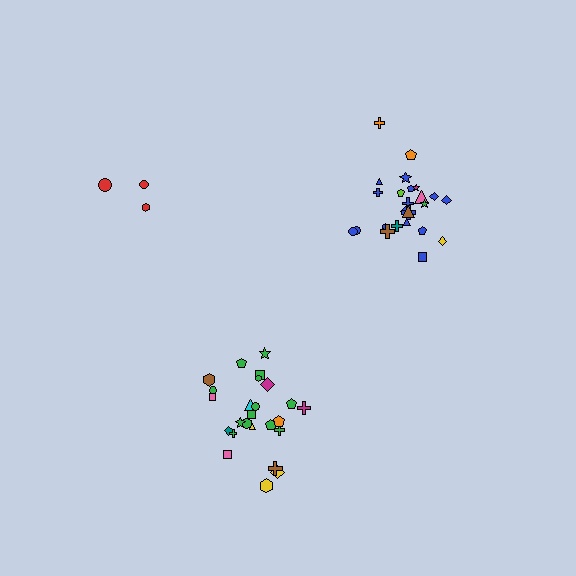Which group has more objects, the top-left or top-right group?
The top-right group.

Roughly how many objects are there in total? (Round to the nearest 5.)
Roughly 55 objects in total.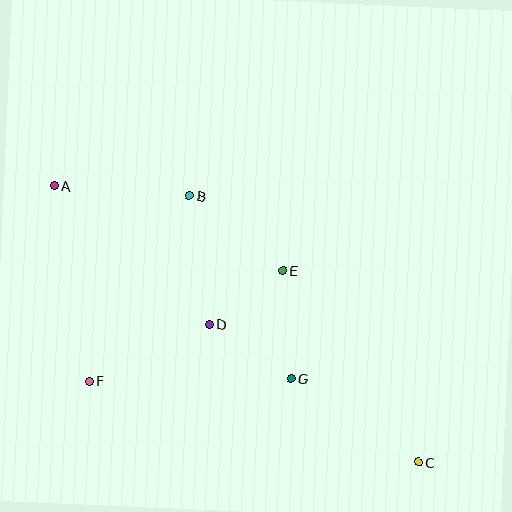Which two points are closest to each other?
Points D and E are closest to each other.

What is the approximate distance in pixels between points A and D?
The distance between A and D is approximately 208 pixels.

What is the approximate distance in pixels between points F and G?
The distance between F and G is approximately 201 pixels.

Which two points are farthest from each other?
Points A and C are farthest from each other.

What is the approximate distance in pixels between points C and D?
The distance between C and D is approximately 251 pixels.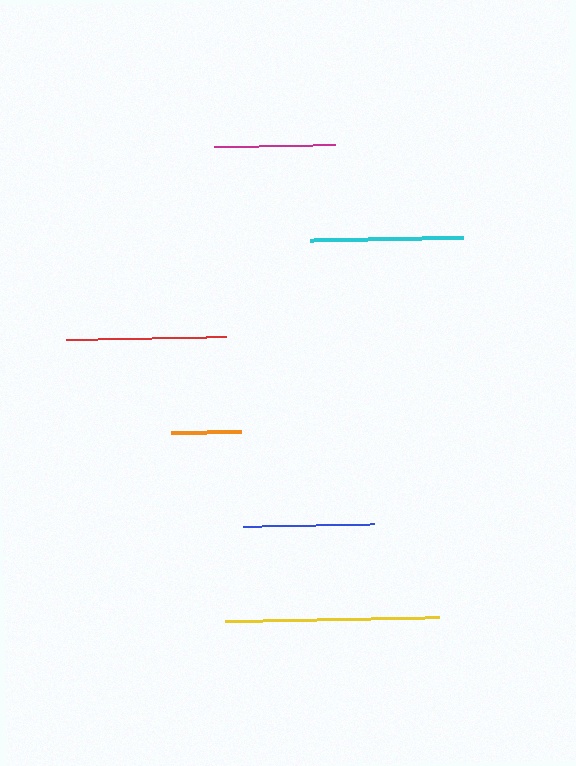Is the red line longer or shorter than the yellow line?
The yellow line is longer than the red line.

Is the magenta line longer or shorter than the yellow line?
The yellow line is longer than the magenta line.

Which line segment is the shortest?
The orange line is the shortest at approximately 70 pixels.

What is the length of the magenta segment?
The magenta segment is approximately 121 pixels long.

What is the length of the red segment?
The red segment is approximately 160 pixels long.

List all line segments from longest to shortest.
From longest to shortest: yellow, red, cyan, blue, magenta, orange.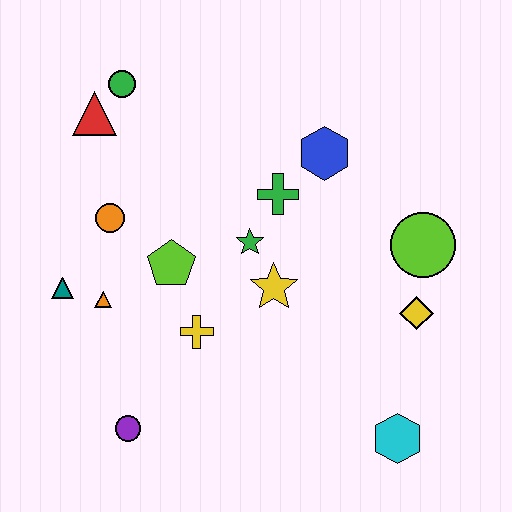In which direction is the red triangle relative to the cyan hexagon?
The red triangle is above the cyan hexagon.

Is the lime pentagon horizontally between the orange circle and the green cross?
Yes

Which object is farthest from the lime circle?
The teal triangle is farthest from the lime circle.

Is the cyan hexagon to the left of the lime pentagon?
No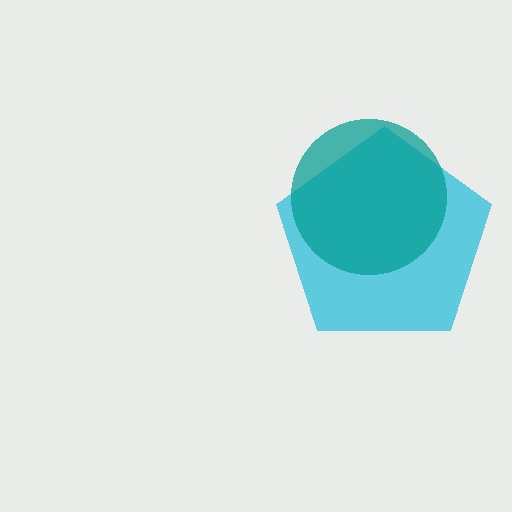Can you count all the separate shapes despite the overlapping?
Yes, there are 2 separate shapes.